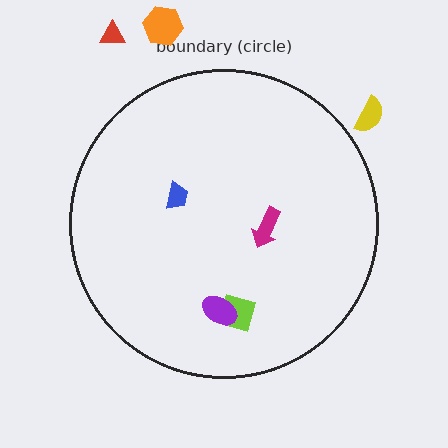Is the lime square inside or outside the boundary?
Inside.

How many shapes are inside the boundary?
4 inside, 3 outside.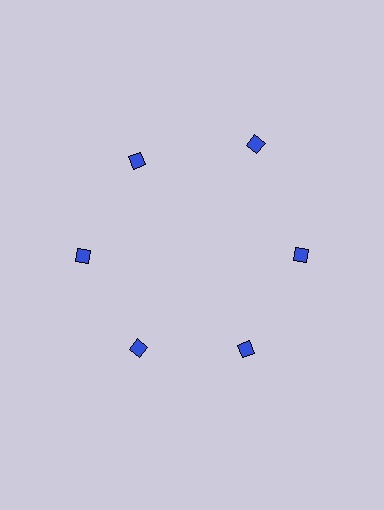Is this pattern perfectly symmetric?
No. The 6 blue diamonds are arranged in a ring, but one element near the 1 o'clock position is pushed outward from the center, breaking the 6-fold rotational symmetry.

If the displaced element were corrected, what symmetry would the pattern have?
It would have 6-fold rotational symmetry — the pattern would map onto itself every 60 degrees.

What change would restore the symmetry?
The symmetry would be restored by moving it inward, back onto the ring so that all 6 diamonds sit at equal angles and equal distance from the center.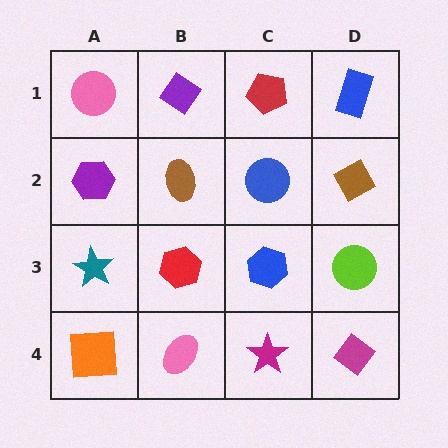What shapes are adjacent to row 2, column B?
A purple diamond (row 1, column B), a red hexagon (row 3, column B), a purple hexagon (row 2, column A), a blue circle (row 2, column C).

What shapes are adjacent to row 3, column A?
A purple hexagon (row 2, column A), an orange square (row 4, column A), a red hexagon (row 3, column B).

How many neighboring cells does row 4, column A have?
2.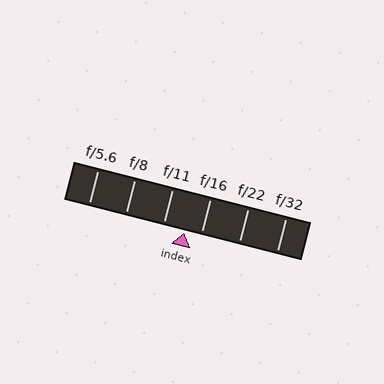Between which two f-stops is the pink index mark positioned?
The index mark is between f/11 and f/16.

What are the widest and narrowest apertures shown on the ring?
The widest aperture shown is f/5.6 and the narrowest is f/32.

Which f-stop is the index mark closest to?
The index mark is closest to f/16.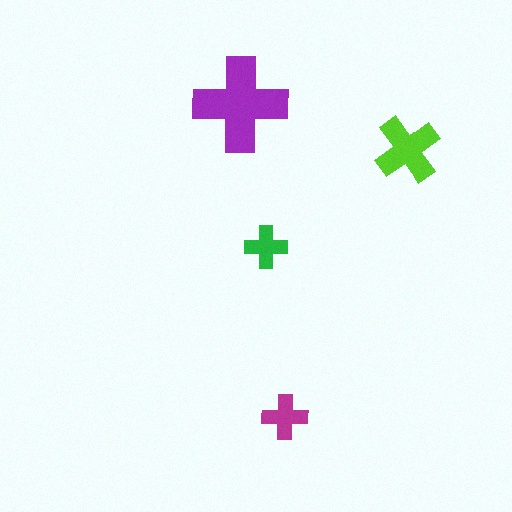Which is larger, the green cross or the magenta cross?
The magenta one.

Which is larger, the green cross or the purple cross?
The purple one.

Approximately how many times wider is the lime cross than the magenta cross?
About 1.5 times wider.